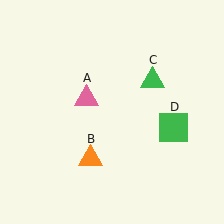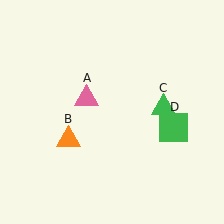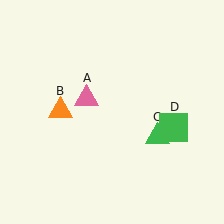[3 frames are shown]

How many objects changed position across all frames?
2 objects changed position: orange triangle (object B), green triangle (object C).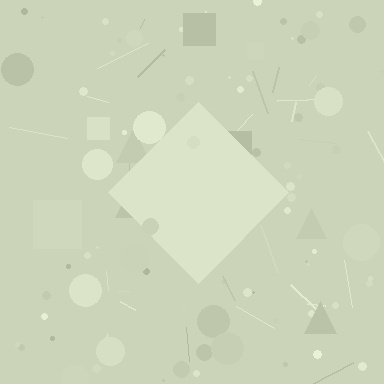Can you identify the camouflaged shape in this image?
The camouflaged shape is a diamond.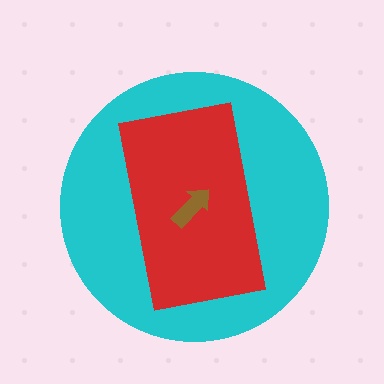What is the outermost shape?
The cyan circle.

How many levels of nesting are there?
3.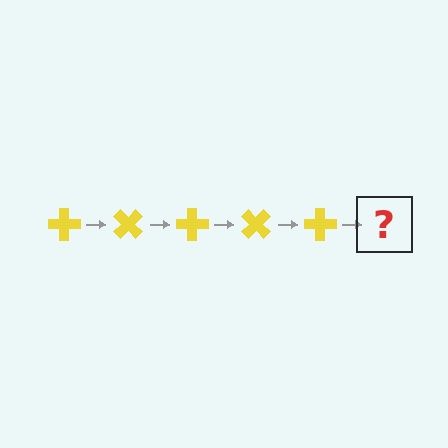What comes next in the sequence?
The next element should be a yellow cross rotated 225 degrees.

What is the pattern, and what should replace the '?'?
The pattern is that the cross rotates 45 degrees each step. The '?' should be a yellow cross rotated 225 degrees.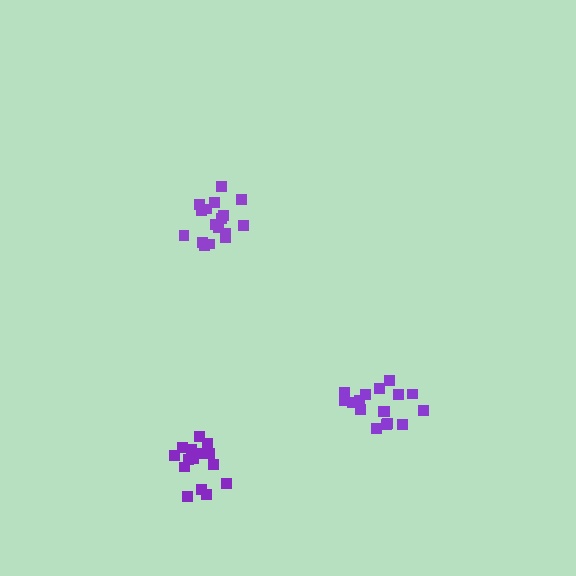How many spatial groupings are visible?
There are 3 spatial groupings.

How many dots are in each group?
Group 1: 17 dots, Group 2: 15 dots, Group 3: 17 dots (49 total).